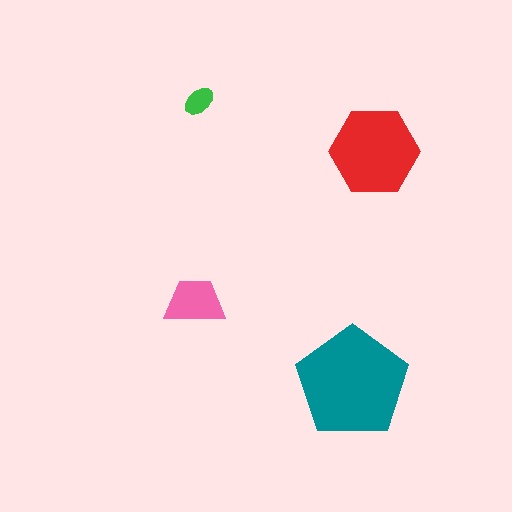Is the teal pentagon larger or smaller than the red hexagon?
Larger.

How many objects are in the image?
There are 4 objects in the image.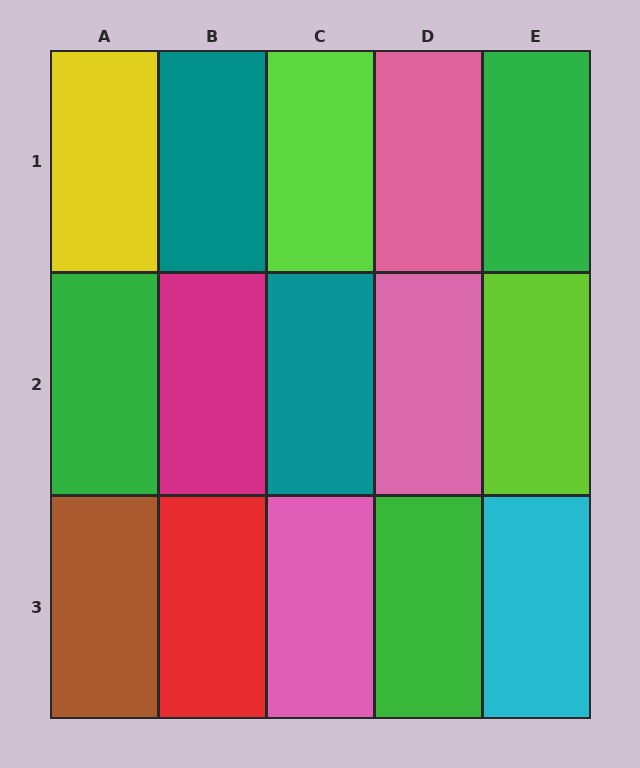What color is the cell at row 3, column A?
Brown.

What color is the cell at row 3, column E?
Cyan.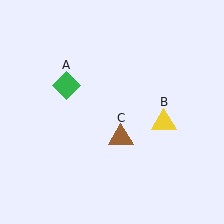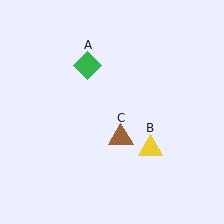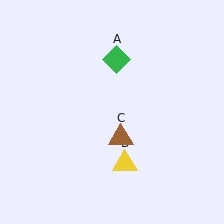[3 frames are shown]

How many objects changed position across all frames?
2 objects changed position: green diamond (object A), yellow triangle (object B).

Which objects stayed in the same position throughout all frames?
Brown triangle (object C) remained stationary.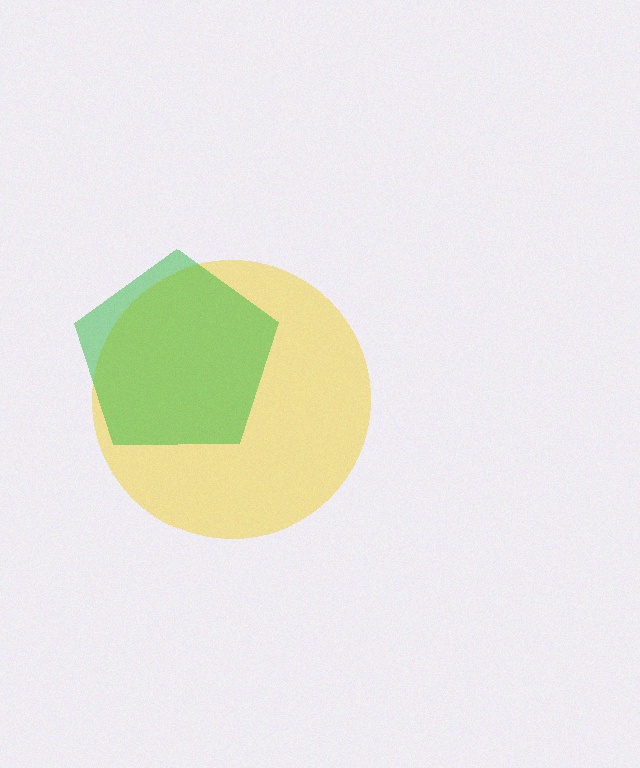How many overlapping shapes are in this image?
There are 2 overlapping shapes in the image.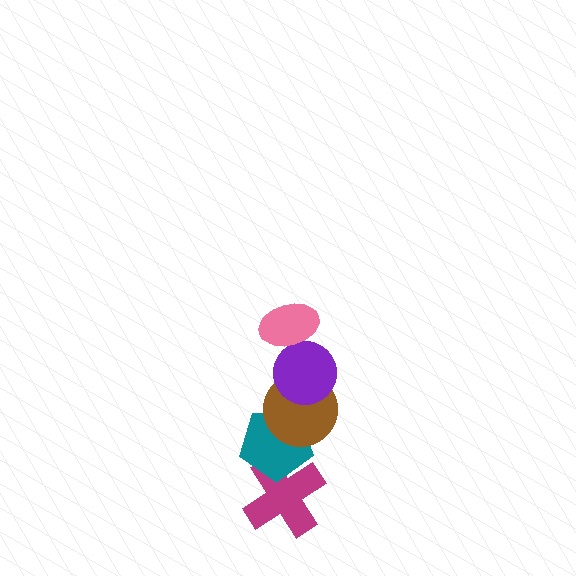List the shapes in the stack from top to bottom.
From top to bottom: the pink ellipse, the purple circle, the brown circle, the teal pentagon, the magenta cross.